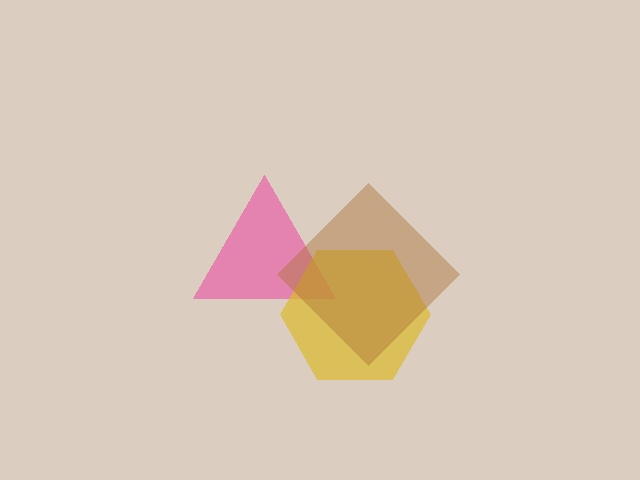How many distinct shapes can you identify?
There are 3 distinct shapes: a pink triangle, a yellow hexagon, a brown diamond.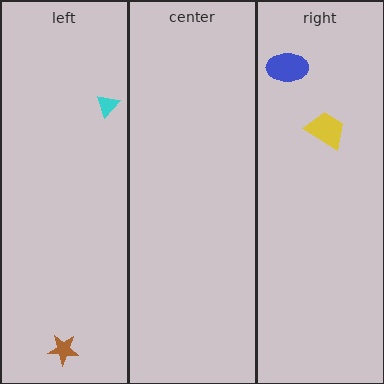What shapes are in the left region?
The cyan triangle, the brown star.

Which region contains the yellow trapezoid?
The right region.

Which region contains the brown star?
The left region.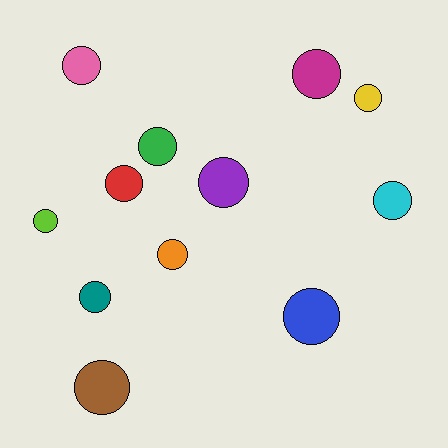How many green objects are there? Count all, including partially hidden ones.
There is 1 green object.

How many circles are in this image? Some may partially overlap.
There are 12 circles.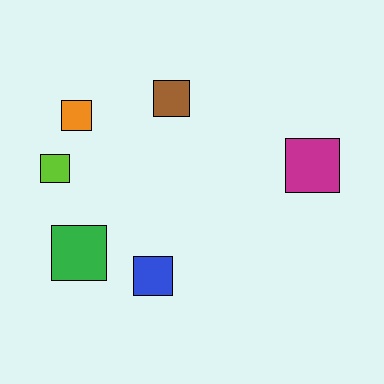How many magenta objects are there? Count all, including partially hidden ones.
There is 1 magenta object.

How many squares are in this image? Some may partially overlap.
There are 6 squares.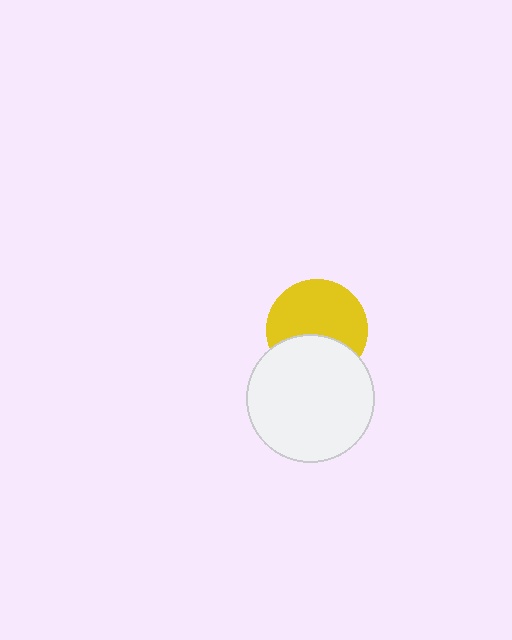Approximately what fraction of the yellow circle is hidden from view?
Roughly 37% of the yellow circle is hidden behind the white circle.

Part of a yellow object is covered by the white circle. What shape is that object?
It is a circle.